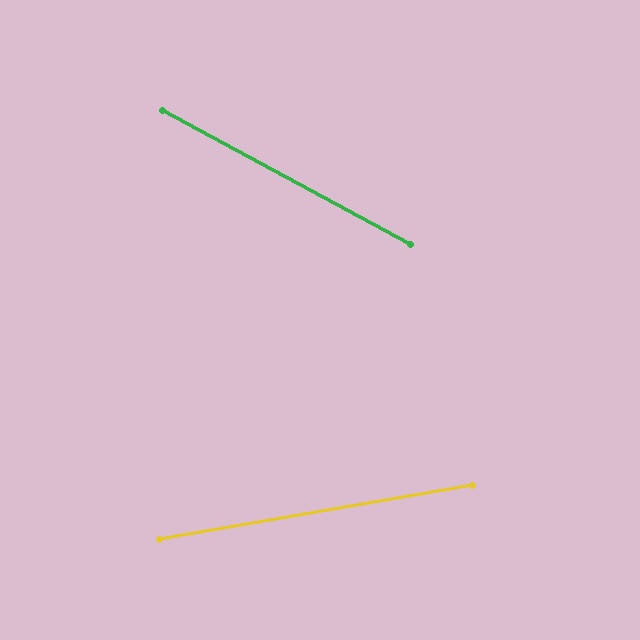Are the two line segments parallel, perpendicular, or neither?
Neither parallel nor perpendicular — they differ by about 38°.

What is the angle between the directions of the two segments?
Approximately 38 degrees.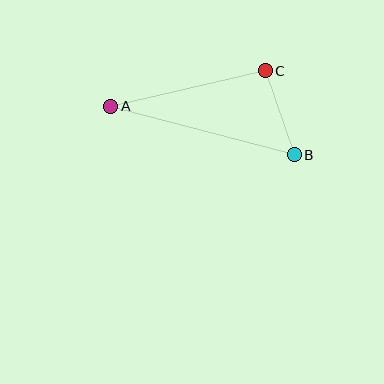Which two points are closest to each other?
Points B and C are closest to each other.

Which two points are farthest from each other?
Points A and B are farthest from each other.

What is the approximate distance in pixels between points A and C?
The distance between A and C is approximately 159 pixels.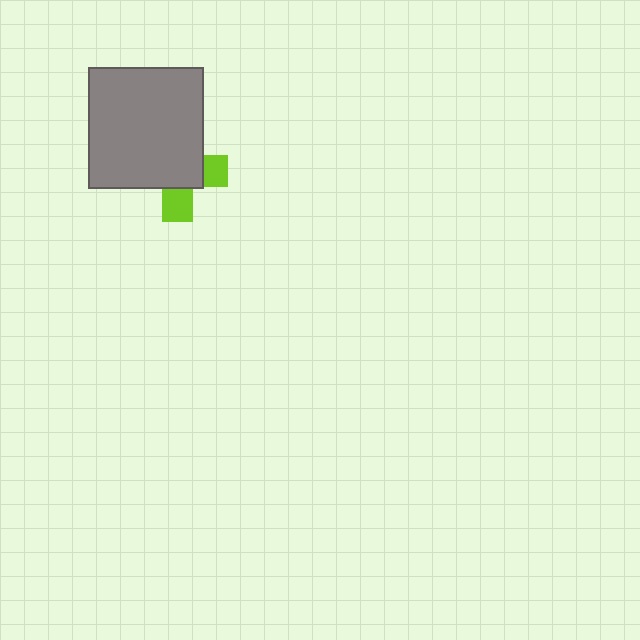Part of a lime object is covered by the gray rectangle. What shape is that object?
It is a cross.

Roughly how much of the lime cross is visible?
A small part of it is visible (roughly 33%).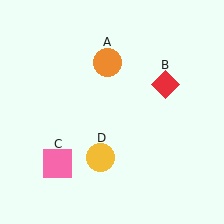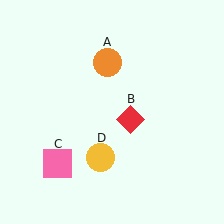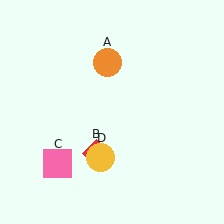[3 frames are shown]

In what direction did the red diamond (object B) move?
The red diamond (object B) moved down and to the left.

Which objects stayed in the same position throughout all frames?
Orange circle (object A) and pink square (object C) and yellow circle (object D) remained stationary.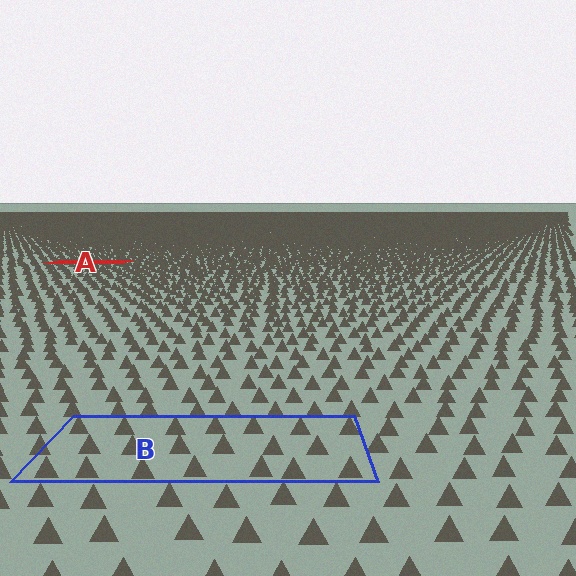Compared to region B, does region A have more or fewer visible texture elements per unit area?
Region A has more texture elements per unit area — they are packed more densely because it is farther away.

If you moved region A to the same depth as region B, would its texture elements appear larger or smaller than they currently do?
They would appear larger. At a closer depth, the same texture elements are projected at a bigger on-screen size.